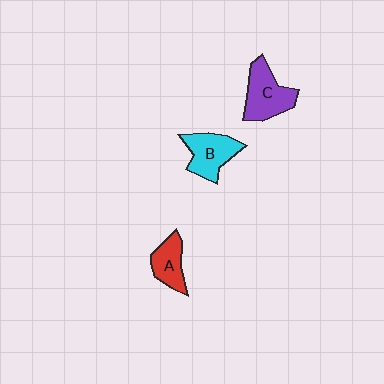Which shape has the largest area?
Shape C (purple).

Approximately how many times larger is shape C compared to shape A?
Approximately 1.5 times.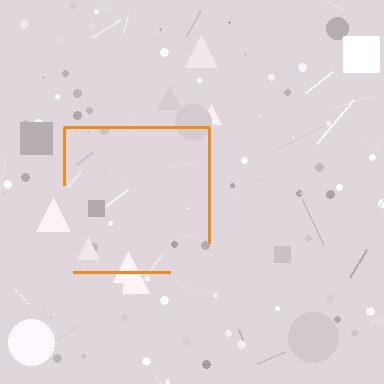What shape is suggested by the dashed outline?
The dashed outline suggests a square.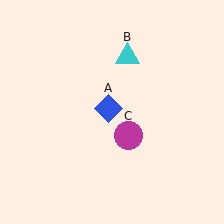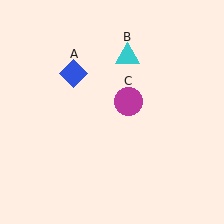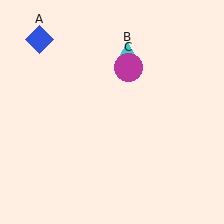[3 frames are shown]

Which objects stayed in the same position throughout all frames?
Cyan triangle (object B) remained stationary.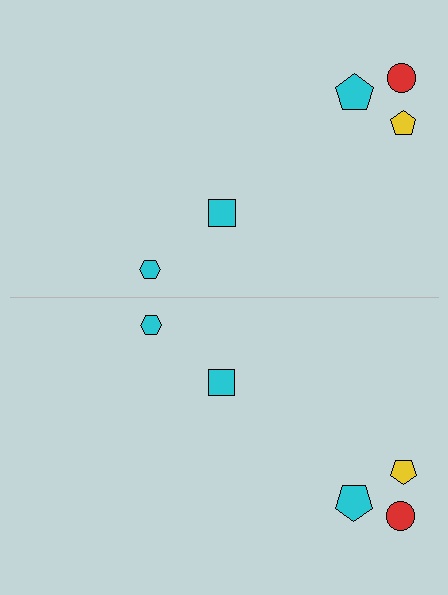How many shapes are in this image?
There are 10 shapes in this image.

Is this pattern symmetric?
Yes, this pattern has bilateral (reflection) symmetry.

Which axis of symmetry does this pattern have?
The pattern has a horizontal axis of symmetry running through the center of the image.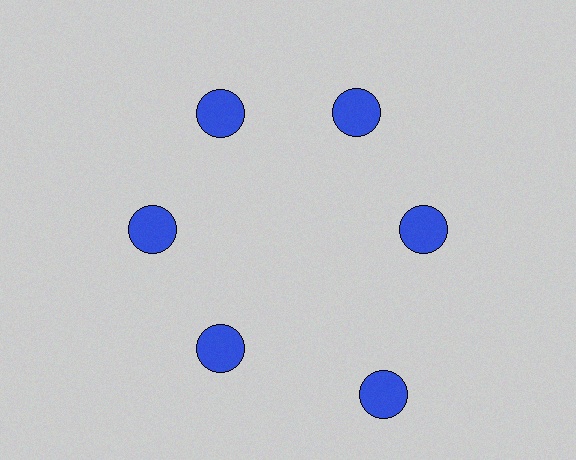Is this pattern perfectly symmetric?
No. The 6 blue circles are arranged in a ring, but one element near the 5 o'clock position is pushed outward from the center, breaking the 6-fold rotational symmetry.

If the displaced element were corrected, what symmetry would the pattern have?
It would have 6-fold rotational symmetry — the pattern would map onto itself every 60 degrees.